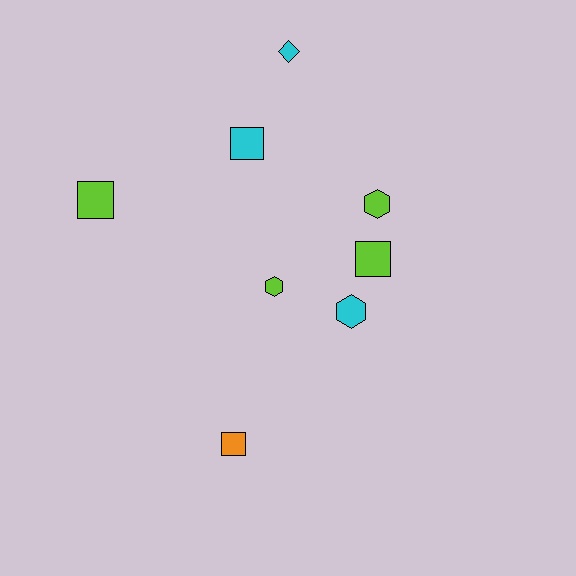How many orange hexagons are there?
There are no orange hexagons.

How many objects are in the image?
There are 8 objects.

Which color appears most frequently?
Lime, with 4 objects.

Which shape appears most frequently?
Square, with 4 objects.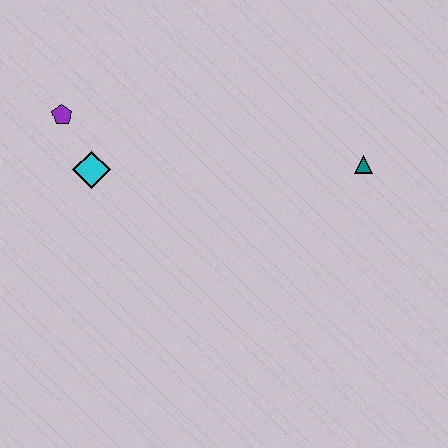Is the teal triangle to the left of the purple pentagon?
No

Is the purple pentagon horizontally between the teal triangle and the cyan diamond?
No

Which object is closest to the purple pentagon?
The cyan diamond is closest to the purple pentagon.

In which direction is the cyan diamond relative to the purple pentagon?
The cyan diamond is below the purple pentagon.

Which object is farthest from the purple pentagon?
The teal triangle is farthest from the purple pentagon.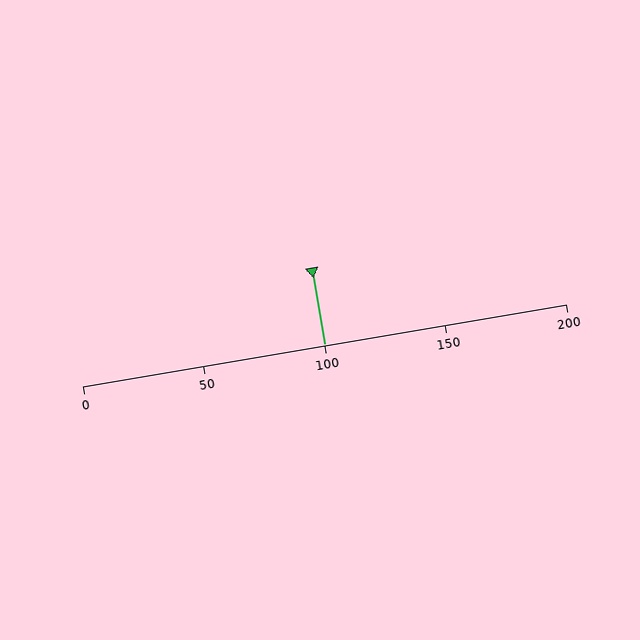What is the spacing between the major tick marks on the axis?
The major ticks are spaced 50 apart.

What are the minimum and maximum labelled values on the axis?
The axis runs from 0 to 200.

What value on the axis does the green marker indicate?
The marker indicates approximately 100.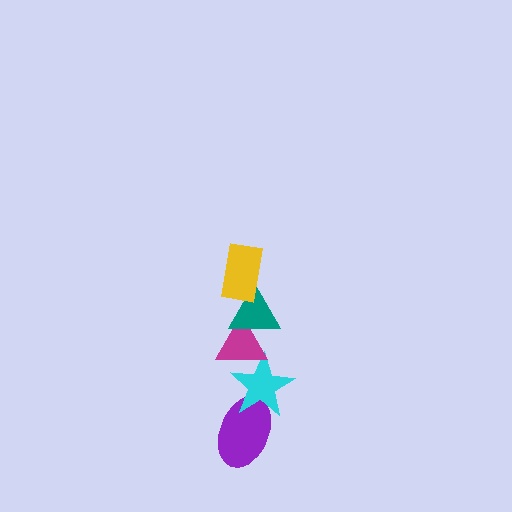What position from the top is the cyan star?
The cyan star is 4th from the top.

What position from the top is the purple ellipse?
The purple ellipse is 5th from the top.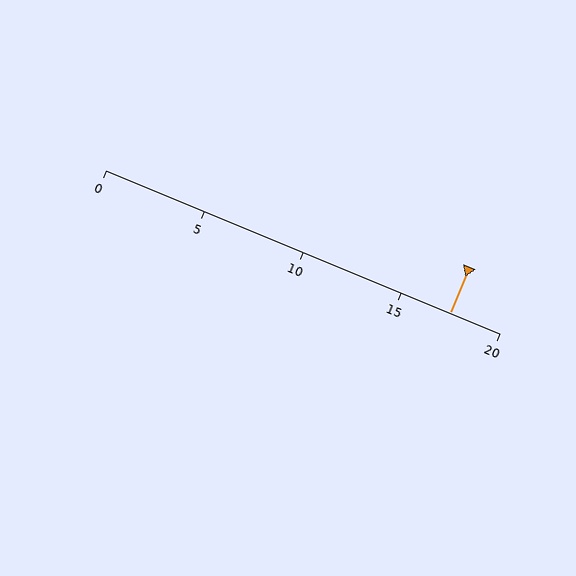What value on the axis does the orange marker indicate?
The marker indicates approximately 17.5.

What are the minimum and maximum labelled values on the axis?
The axis runs from 0 to 20.